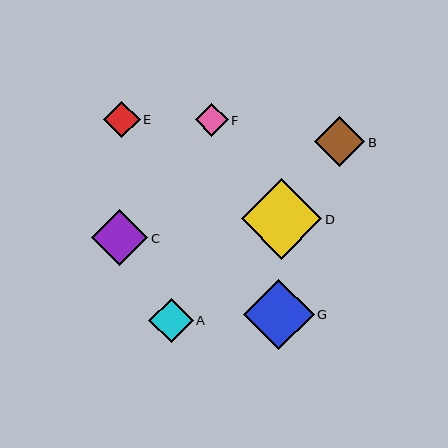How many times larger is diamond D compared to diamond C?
Diamond D is approximately 1.4 times the size of diamond C.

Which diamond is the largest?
Diamond D is the largest with a size of approximately 81 pixels.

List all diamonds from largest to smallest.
From largest to smallest: D, G, C, B, A, E, F.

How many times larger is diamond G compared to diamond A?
Diamond G is approximately 1.6 times the size of diamond A.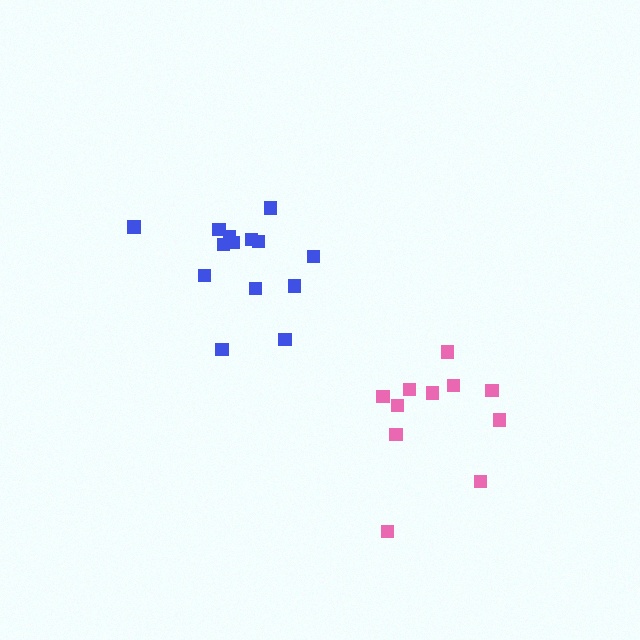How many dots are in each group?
Group 1: 11 dots, Group 2: 14 dots (25 total).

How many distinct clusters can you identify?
There are 2 distinct clusters.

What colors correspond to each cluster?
The clusters are colored: pink, blue.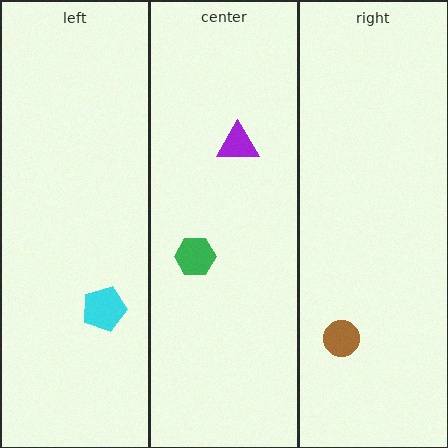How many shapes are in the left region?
1.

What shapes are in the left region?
The cyan pentagon.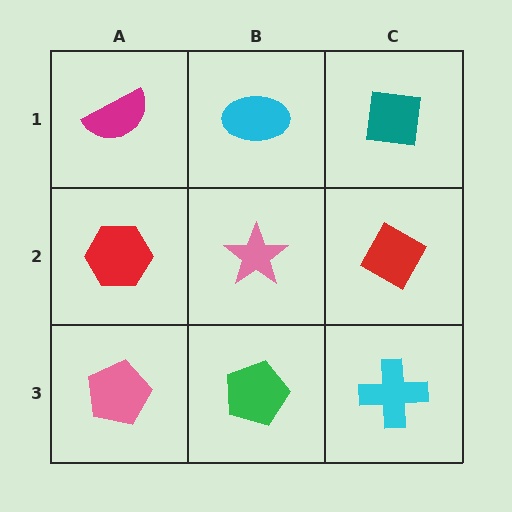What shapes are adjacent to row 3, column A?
A red hexagon (row 2, column A), a green pentagon (row 3, column B).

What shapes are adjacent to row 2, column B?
A cyan ellipse (row 1, column B), a green pentagon (row 3, column B), a red hexagon (row 2, column A), a red diamond (row 2, column C).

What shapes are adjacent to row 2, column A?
A magenta semicircle (row 1, column A), a pink pentagon (row 3, column A), a pink star (row 2, column B).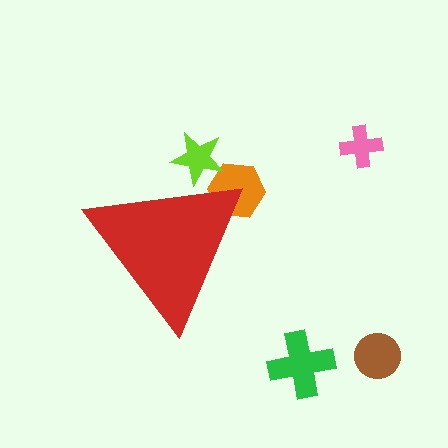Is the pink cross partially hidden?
No, the pink cross is fully visible.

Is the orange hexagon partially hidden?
Yes, the orange hexagon is partially hidden behind the red triangle.